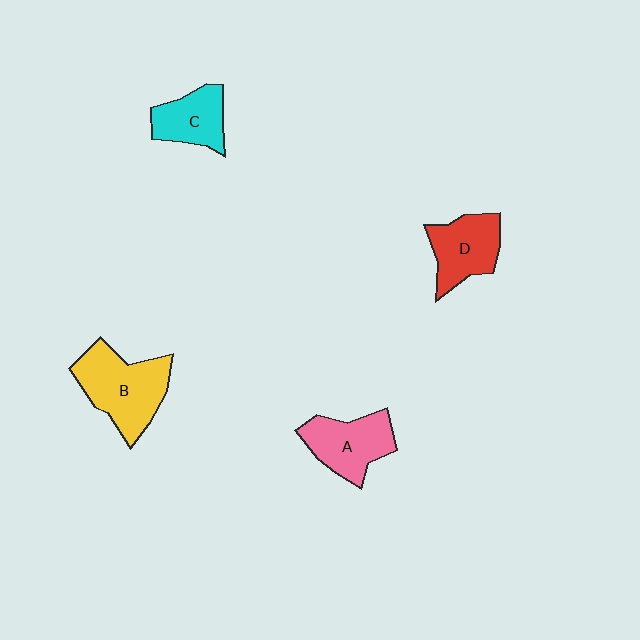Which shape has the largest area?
Shape B (yellow).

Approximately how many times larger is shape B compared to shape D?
Approximately 1.4 times.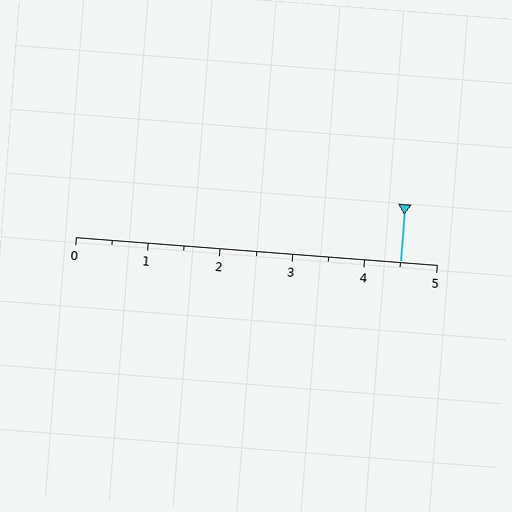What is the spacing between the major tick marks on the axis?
The major ticks are spaced 1 apart.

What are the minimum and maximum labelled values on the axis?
The axis runs from 0 to 5.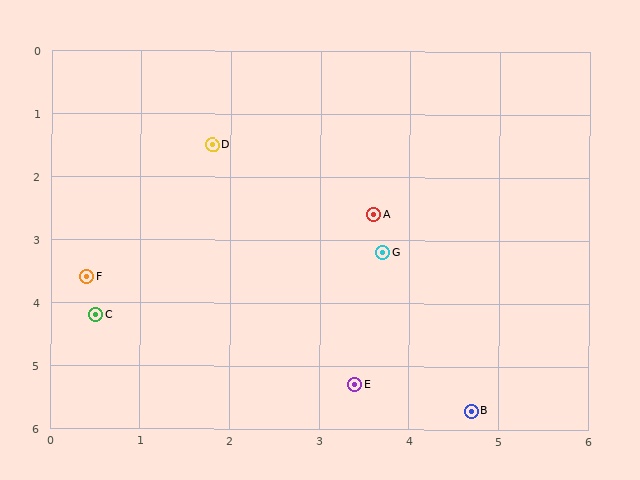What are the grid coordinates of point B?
Point B is at approximately (4.7, 5.7).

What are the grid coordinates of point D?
Point D is at approximately (1.8, 1.5).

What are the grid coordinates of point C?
Point C is at approximately (0.5, 4.2).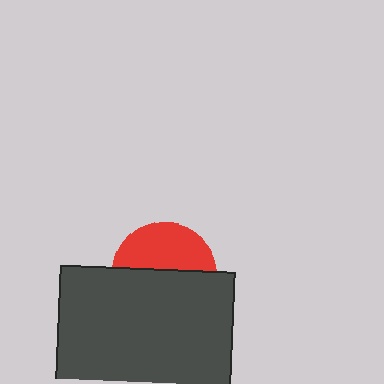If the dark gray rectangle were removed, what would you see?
You would see the complete red circle.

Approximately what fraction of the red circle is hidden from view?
Roughly 57% of the red circle is hidden behind the dark gray rectangle.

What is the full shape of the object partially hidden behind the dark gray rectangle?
The partially hidden object is a red circle.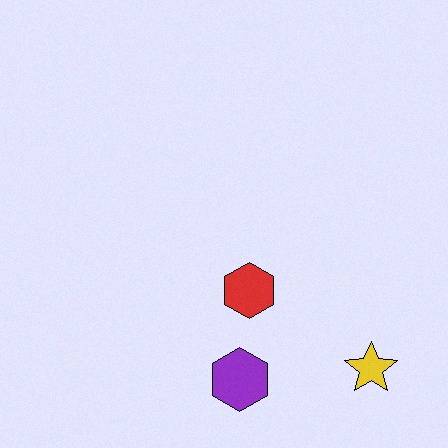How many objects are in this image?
There are 3 objects.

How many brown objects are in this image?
There are no brown objects.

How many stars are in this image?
There is 1 star.